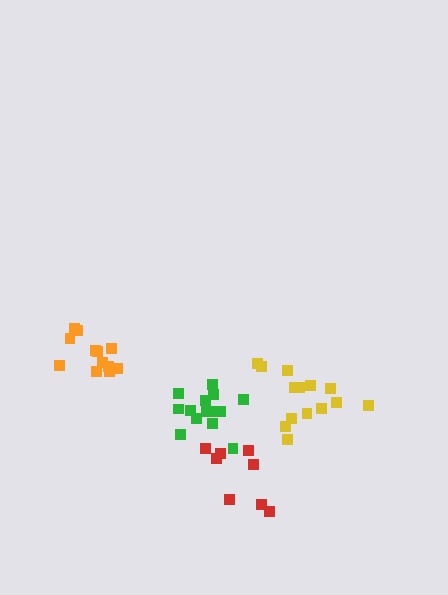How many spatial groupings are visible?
There are 4 spatial groupings.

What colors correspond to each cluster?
The clusters are colored: orange, yellow, red, green.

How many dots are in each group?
Group 1: 12 dots, Group 2: 14 dots, Group 3: 8 dots, Group 4: 14 dots (48 total).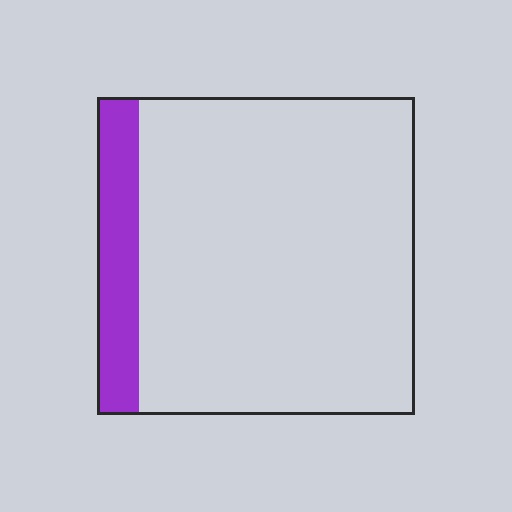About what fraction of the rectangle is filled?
About one eighth (1/8).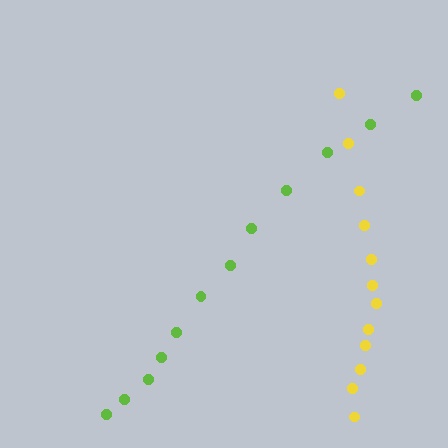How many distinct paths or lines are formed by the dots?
There are 2 distinct paths.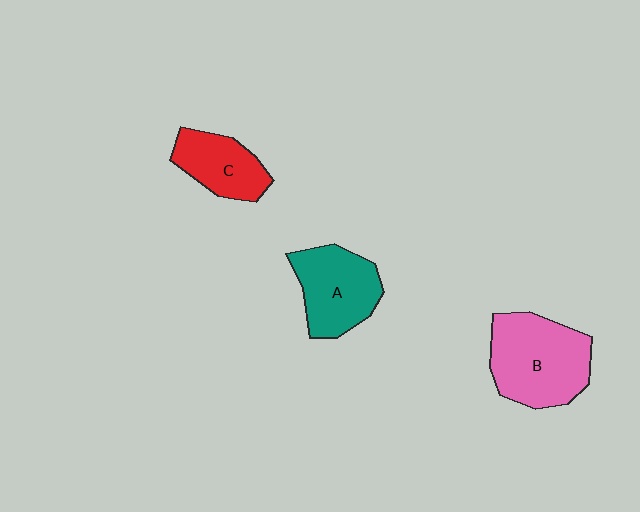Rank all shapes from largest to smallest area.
From largest to smallest: B (pink), A (teal), C (red).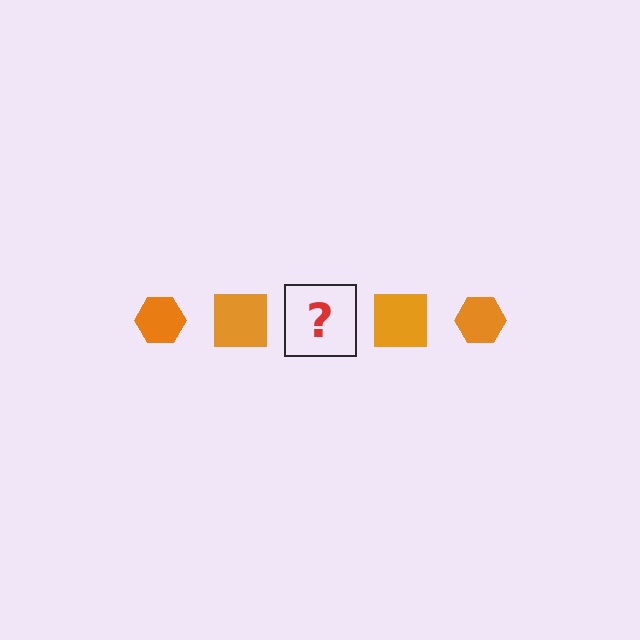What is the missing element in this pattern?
The missing element is an orange hexagon.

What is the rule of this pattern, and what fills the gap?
The rule is that the pattern cycles through hexagon, square shapes in orange. The gap should be filled with an orange hexagon.